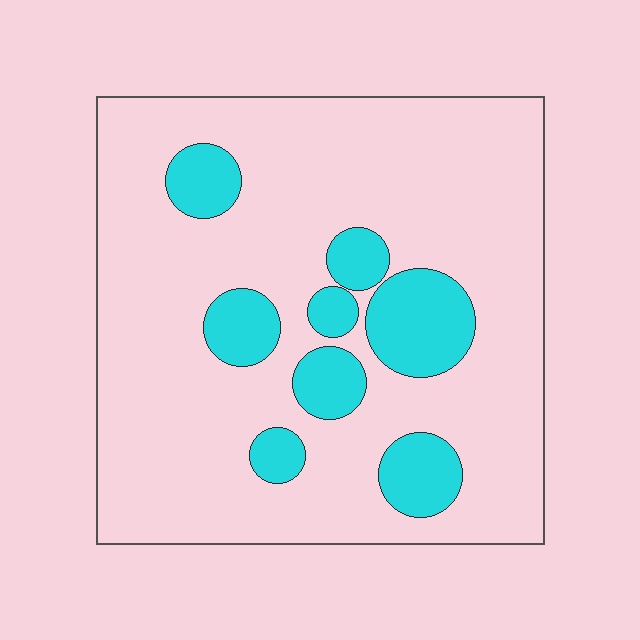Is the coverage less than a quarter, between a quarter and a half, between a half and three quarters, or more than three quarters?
Less than a quarter.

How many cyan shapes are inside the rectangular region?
8.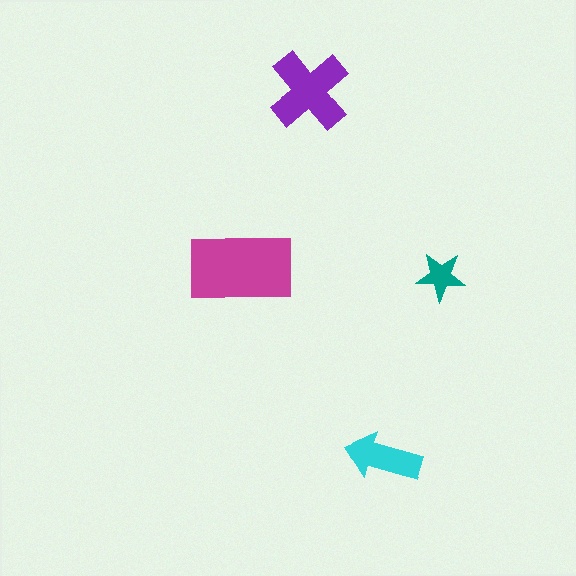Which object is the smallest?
The teal star.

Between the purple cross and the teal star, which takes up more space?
The purple cross.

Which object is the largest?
The magenta rectangle.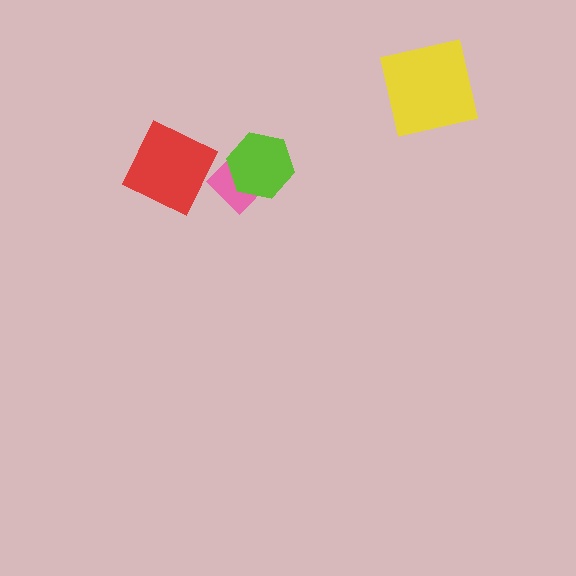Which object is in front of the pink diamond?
The lime hexagon is in front of the pink diamond.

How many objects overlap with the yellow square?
0 objects overlap with the yellow square.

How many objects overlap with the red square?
0 objects overlap with the red square.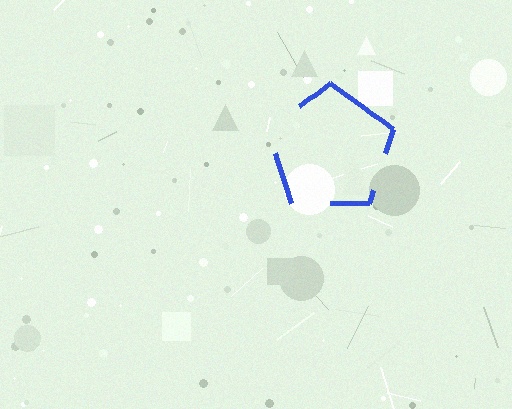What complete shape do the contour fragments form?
The contour fragments form a pentagon.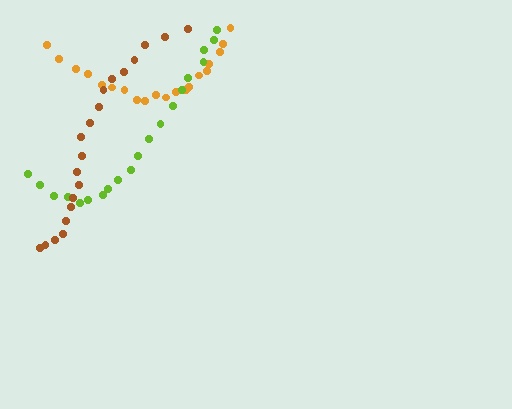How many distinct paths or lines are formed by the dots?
There are 3 distinct paths.